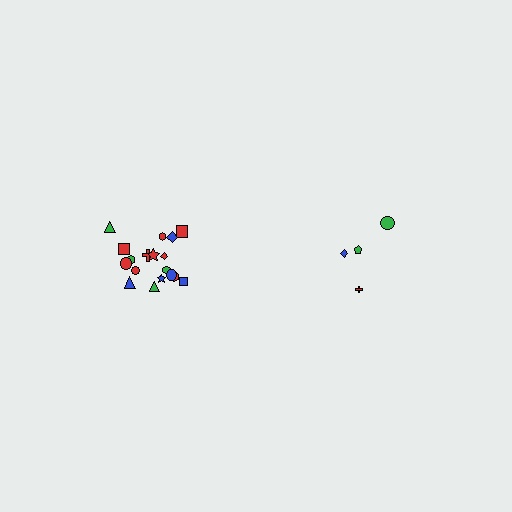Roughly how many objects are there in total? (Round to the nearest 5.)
Roughly 20 objects in total.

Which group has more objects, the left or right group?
The left group.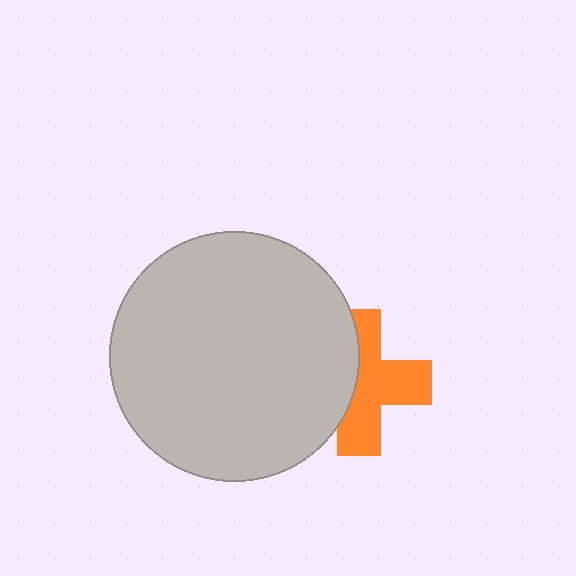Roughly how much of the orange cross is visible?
About half of it is visible (roughly 60%).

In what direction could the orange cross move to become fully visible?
The orange cross could move right. That would shift it out from behind the light gray circle entirely.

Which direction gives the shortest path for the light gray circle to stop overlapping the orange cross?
Moving left gives the shortest separation.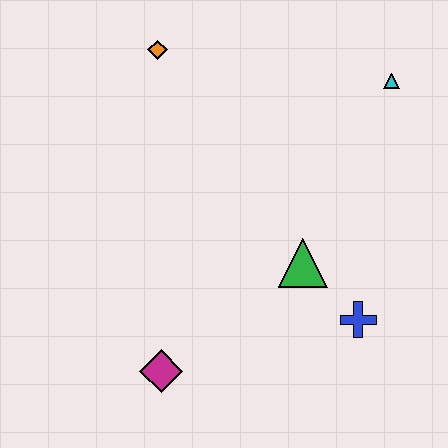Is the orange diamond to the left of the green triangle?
Yes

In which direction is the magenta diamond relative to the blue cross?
The magenta diamond is to the left of the blue cross.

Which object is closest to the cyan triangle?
The green triangle is closest to the cyan triangle.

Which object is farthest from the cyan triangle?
The magenta diamond is farthest from the cyan triangle.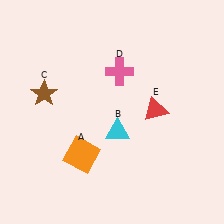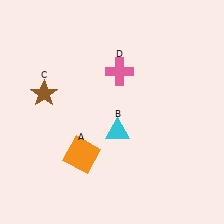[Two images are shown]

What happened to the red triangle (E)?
The red triangle (E) was removed in Image 2. It was in the top-right area of Image 1.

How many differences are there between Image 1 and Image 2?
There is 1 difference between the two images.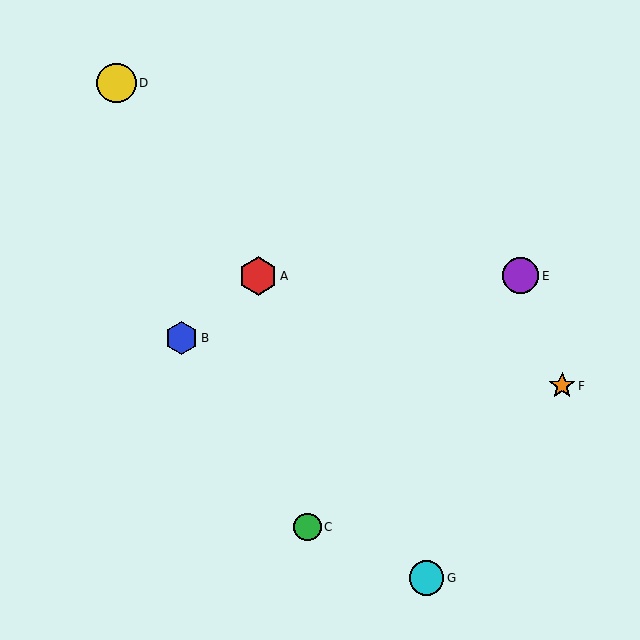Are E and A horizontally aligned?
Yes, both are at y≈276.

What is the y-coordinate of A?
Object A is at y≈276.